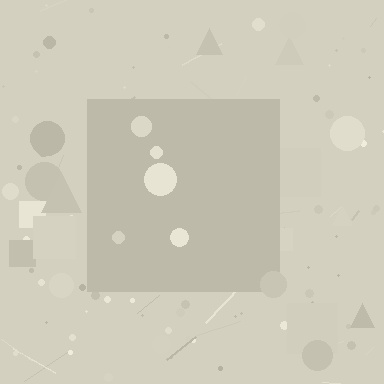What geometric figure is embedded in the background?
A square is embedded in the background.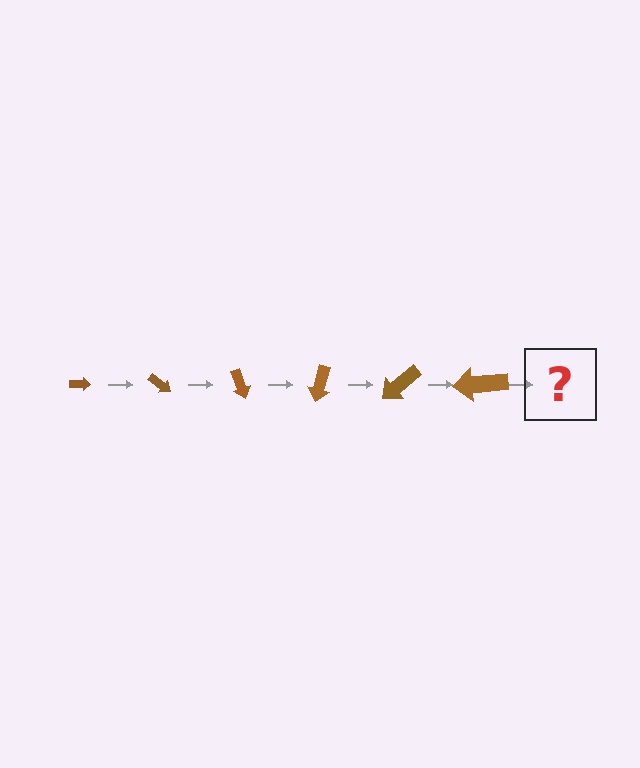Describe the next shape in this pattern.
It should be an arrow, larger than the previous one and rotated 210 degrees from the start.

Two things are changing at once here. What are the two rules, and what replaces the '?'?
The two rules are that the arrow grows larger each step and it rotates 35 degrees each step. The '?' should be an arrow, larger than the previous one and rotated 210 degrees from the start.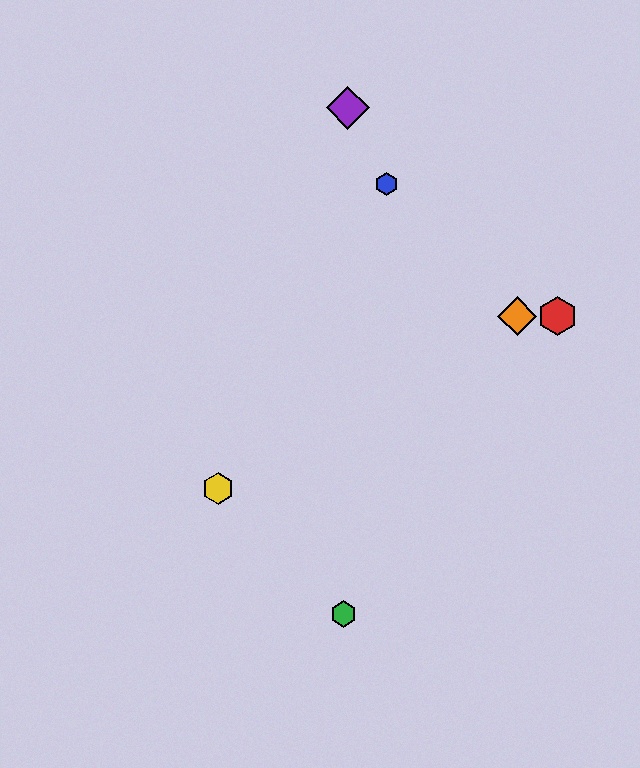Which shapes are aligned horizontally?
The red hexagon, the orange diamond are aligned horizontally.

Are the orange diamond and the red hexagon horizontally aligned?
Yes, both are at y≈316.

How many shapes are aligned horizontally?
2 shapes (the red hexagon, the orange diamond) are aligned horizontally.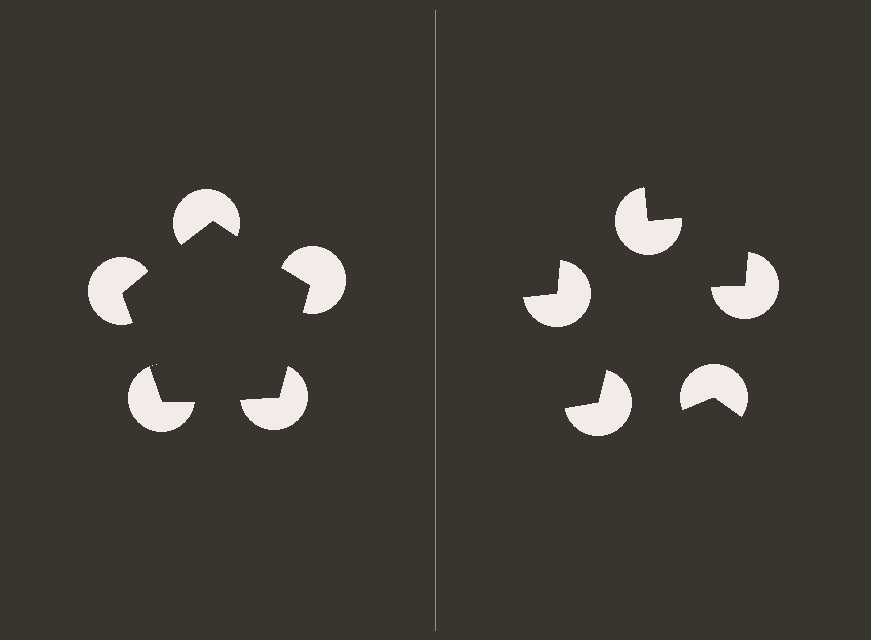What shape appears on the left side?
An illusory pentagon.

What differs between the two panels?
The pac-man discs are positioned identically on both sides; only the wedge orientations differ. On the left they align to a pentagon; on the right they are misaligned.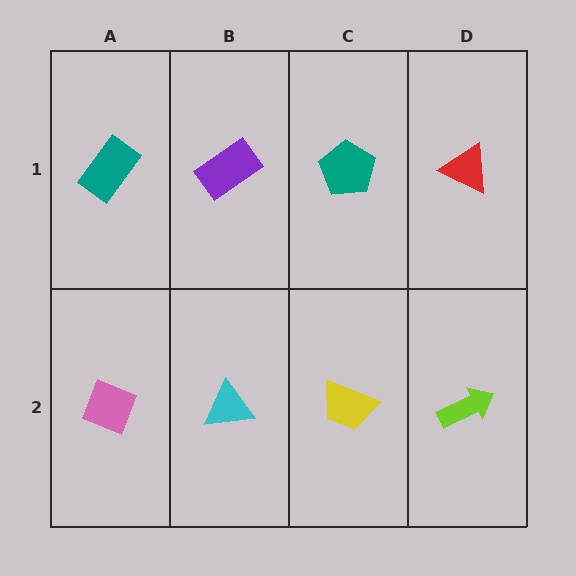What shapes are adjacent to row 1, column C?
A yellow trapezoid (row 2, column C), a purple rectangle (row 1, column B), a red triangle (row 1, column D).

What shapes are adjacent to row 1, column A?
A pink diamond (row 2, column A), a purple rectangle (row 1, column B).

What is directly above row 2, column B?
A purple rectangle.